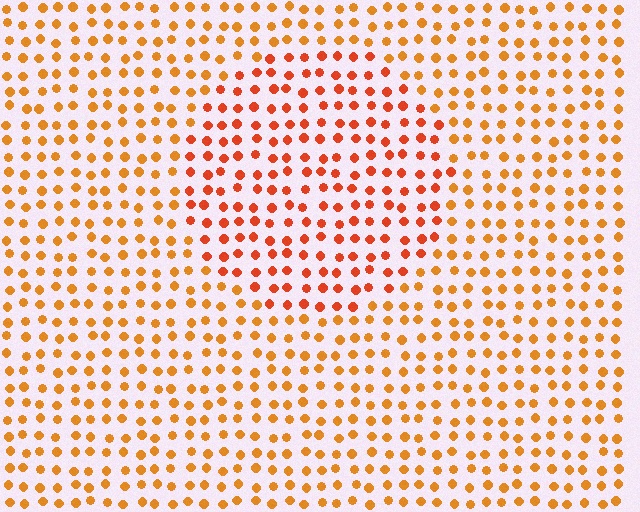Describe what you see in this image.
The image is filled with small orange elements in a uniform arrangement. A circle-shaped region is visible where the elements are tinted to a slightly different hue, forming a subtle color boundary.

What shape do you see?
I see a circle.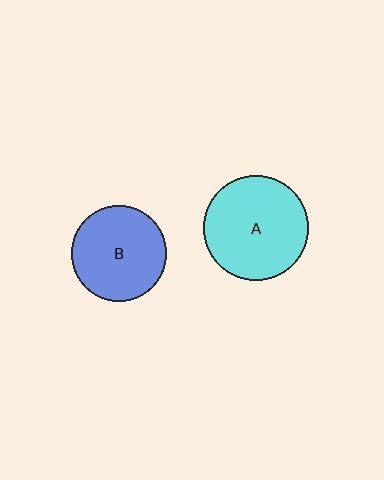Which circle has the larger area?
Circle A (cyan).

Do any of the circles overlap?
No, none of the circles overlap.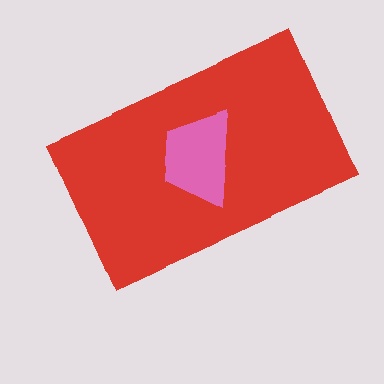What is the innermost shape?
The pink trapezoid.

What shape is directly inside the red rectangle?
The pink trapezoid.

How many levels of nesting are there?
2.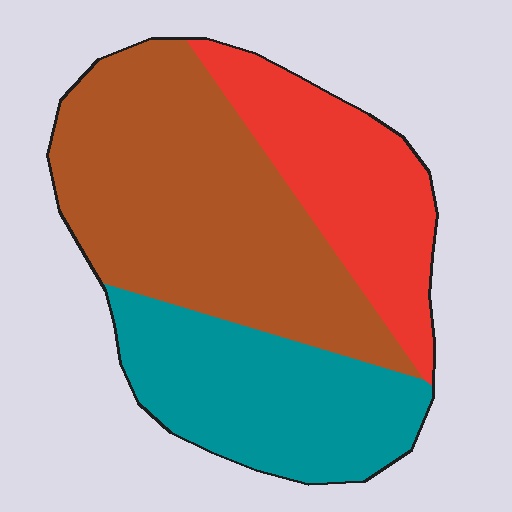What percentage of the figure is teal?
Teal takes up about one quarter (1/4) of the figure.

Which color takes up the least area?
Red, at roughly 25%.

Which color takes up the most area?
Brown, at roughly 45%.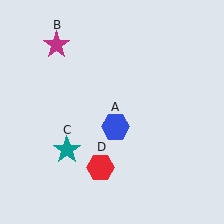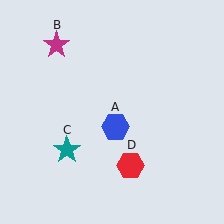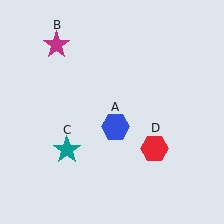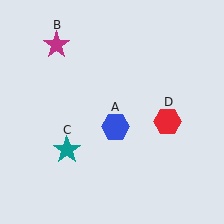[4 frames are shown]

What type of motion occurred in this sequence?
The red hexagon (object D) rotated counterclockwise around the center of the scene.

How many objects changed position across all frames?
1 object changed position: red hexagon (object D).